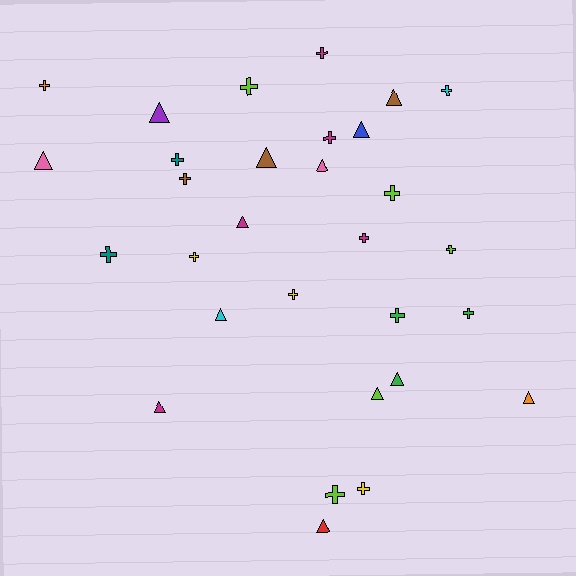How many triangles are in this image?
There are 13 triangles.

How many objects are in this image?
There are 30 objects.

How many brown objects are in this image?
There are 3 brown objects.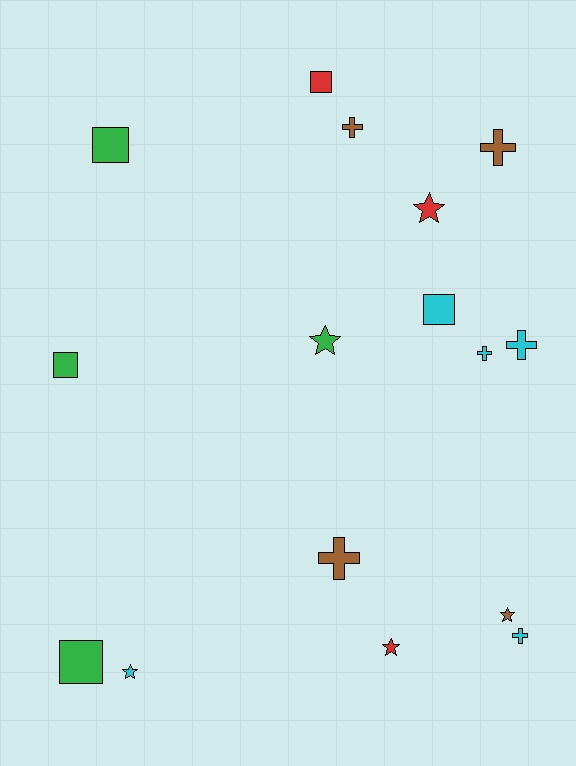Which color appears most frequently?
Cyan, with 5 objects.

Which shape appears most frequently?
Cross, with 6 objects.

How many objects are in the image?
There are 16 objects.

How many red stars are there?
There are 2 red stars.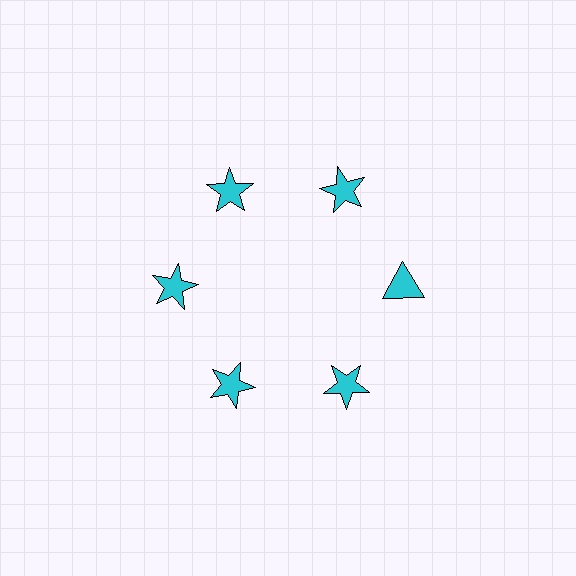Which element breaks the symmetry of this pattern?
The cyan triangle at roughly the 3 o'clock position breaks the symmetry. All other shapes are cyan stars.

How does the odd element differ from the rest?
It has a different shape: triangle instead of star.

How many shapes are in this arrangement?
There are 6 shapes arranged in a ring pattern.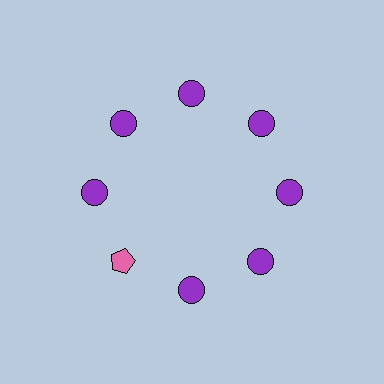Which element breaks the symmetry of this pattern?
The pink pentagon at roughly the 8 o'clock position breaks the symmetry. All other shapes are purple circles.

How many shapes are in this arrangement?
There are 8 shapes arranged in a ring pattern.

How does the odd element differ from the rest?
It differs in both color (pink instead of purple) and shape (pentagon instead of circle).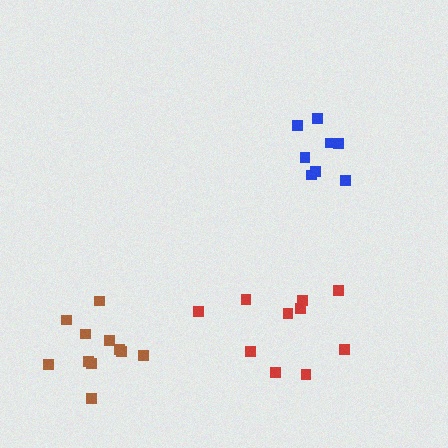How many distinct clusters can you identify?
There are 3 distinct clusters.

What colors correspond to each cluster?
The clusters are colored: red, blue, brown.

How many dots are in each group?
Group 1: 10 dots, Group 2: 8 dots, Group 3: 11 dots (29 total).